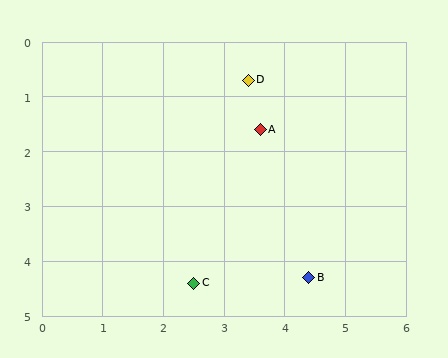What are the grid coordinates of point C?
Point C is at approximately (2.5, 4.4).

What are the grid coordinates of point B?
Point B is at approximately (4.4, 4.3).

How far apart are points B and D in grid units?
Points B and D are about 3.7 grid units apart.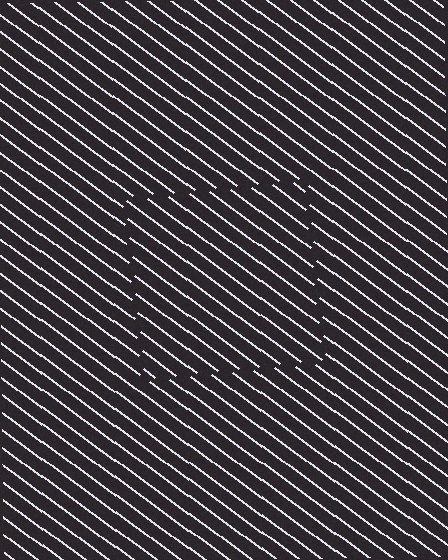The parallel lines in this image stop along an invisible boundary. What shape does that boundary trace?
An illusory square. The interior of the shape contains the same grating, shifted by half a period — the contour is defined by the phase discontinuity where line-ends from the inner and outer gratings abut.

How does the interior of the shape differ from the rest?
The interior of the shape contains the same grating, shifted by half a period — the contour is defined by the phase discontinuity where line-ends from the inner and outer gratings abut.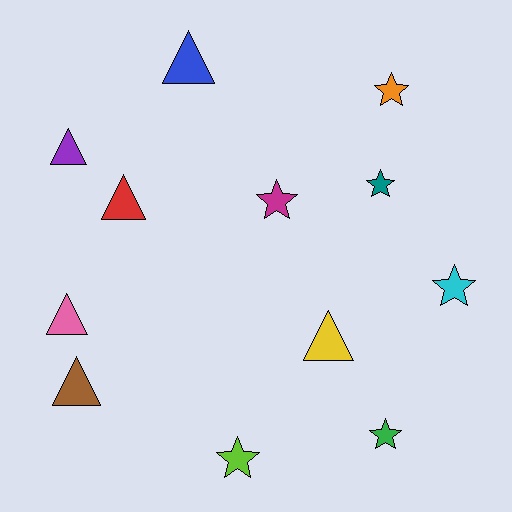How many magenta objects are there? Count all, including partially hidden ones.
There is 1 magenta object.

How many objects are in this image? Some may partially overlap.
There are 12 objects.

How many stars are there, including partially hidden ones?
There are 6 stars.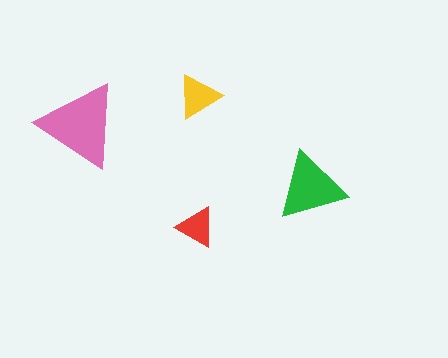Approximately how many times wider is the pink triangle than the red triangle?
About 2 times wider.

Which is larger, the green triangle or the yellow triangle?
The green one.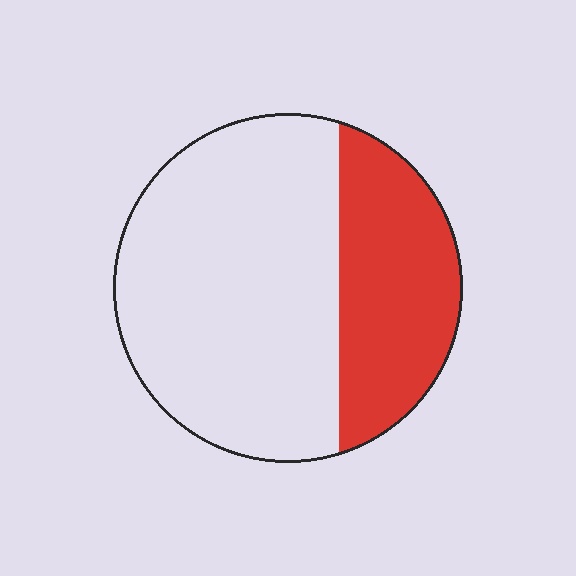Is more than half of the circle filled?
No.